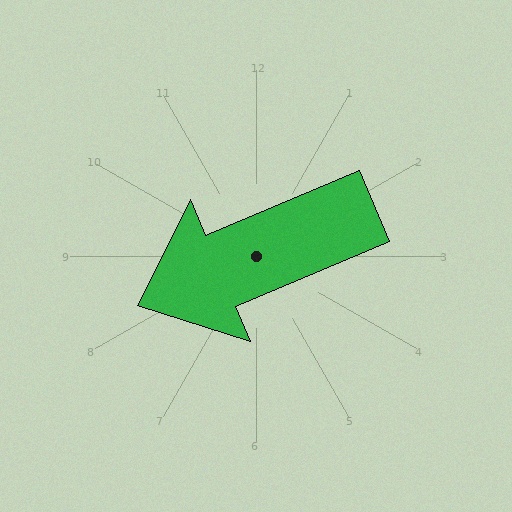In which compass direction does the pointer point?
Southwest.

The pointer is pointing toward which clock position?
Roughly 8 o'clock.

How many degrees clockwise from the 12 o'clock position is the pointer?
Approximately 247 degrees.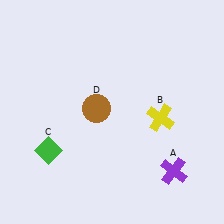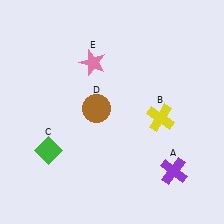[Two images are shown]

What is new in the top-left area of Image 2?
A pink star (E) was added in the top-left area of Image 2.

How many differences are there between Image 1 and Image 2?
There is 1 difference between the two images.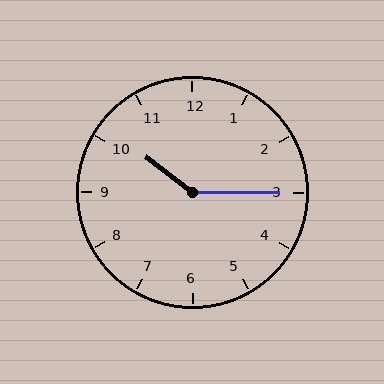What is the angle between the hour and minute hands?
Approximately 142 degrees.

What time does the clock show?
10:15.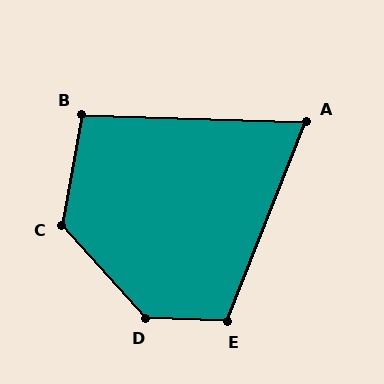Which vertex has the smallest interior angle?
A, at approximately 70 degrees.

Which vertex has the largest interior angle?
D, at approximately 135 degrees.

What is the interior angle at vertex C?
Approximately 127 degrees (obtuse).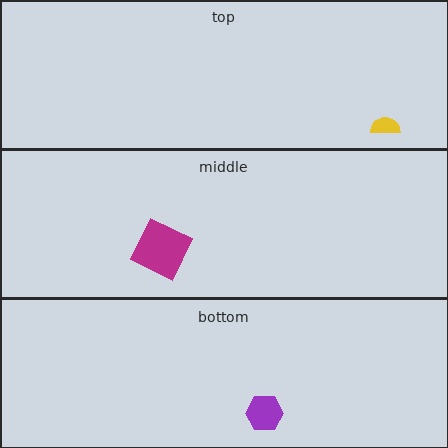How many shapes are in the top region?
1.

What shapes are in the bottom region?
The purple hexagon.